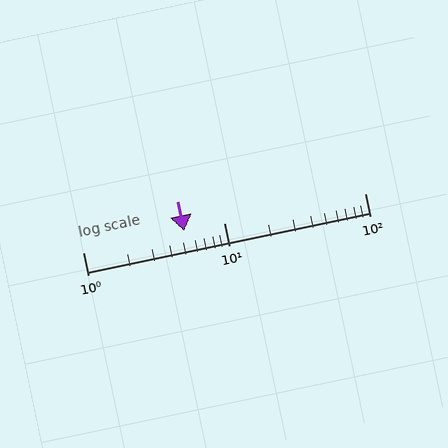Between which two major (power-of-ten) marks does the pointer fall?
The pointer is between 1 and 10.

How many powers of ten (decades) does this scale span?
The scale spans 2 decades, from 1 to 100.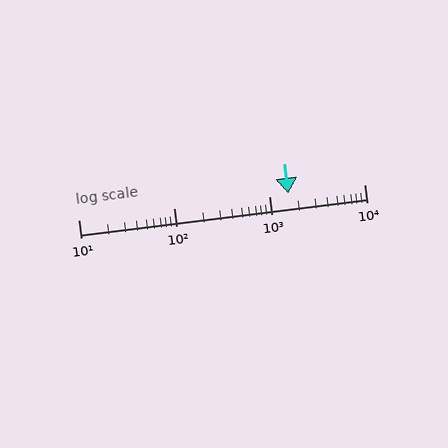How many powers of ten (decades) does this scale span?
The scale spans 3 decades, from 10 to 10000.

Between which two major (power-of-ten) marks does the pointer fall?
The pointer is between 1000 and 10000.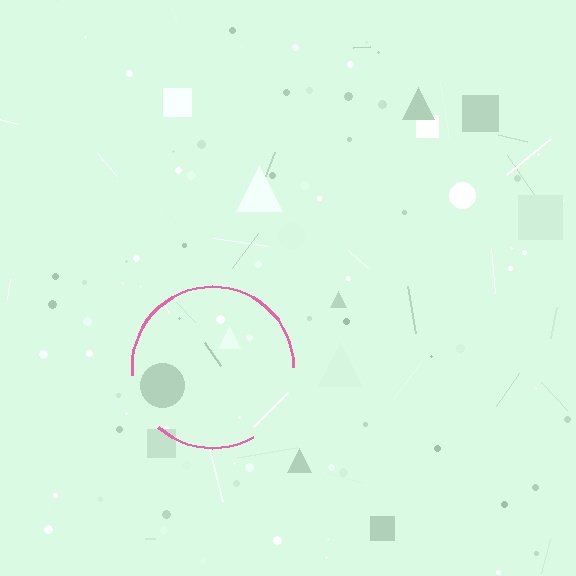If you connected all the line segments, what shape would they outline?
They would outline a circle.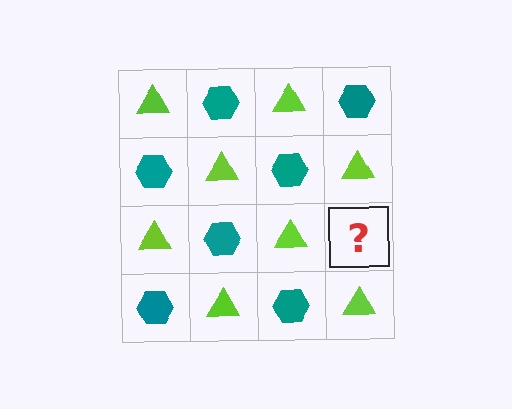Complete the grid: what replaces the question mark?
The question mark should be replaced with a teal hexagon.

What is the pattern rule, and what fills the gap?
The rule is that it alternates lime triangle and teal hexagon in a checkerboard pattern. The gap should be filled with a teal hexagon.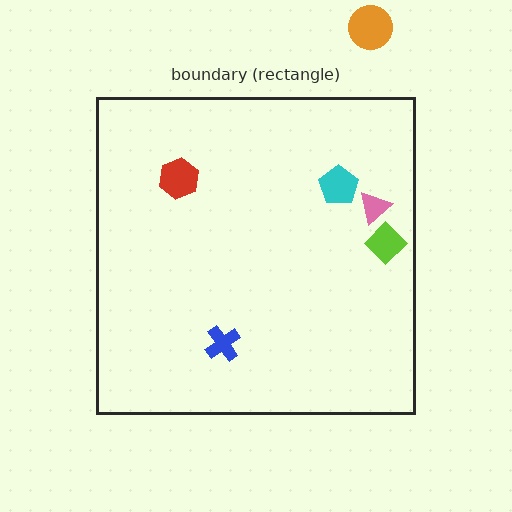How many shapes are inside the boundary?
5 inside, 1 outside.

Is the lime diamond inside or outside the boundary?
Inside.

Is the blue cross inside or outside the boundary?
Inside.